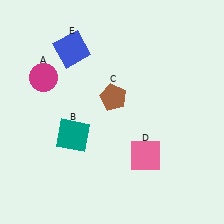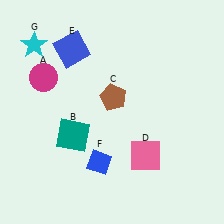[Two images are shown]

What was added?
A blue diamond (F), a cyan star (G) were added in Image 2.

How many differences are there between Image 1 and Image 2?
There are 2 differences between the two images.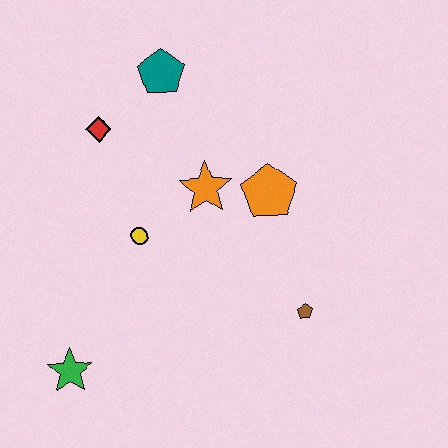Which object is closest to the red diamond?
The teal pentagon is closest to the red diamond.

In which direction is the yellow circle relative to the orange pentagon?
The yellow circle is to the left of the orange pentagon.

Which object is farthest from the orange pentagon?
The green star is farthest from the orange pentagon.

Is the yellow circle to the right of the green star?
Yes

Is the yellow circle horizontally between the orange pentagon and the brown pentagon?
No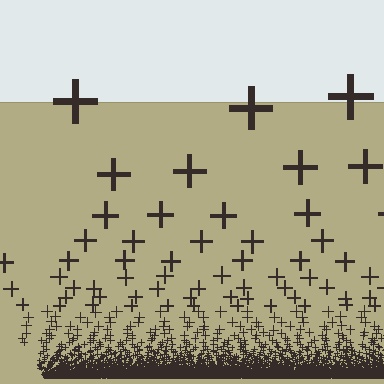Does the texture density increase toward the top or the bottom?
Density increases toward the bottom.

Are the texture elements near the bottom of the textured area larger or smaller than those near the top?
Smaller. The gradient is inverted — elements near the bottom are smaller and denser.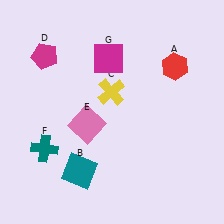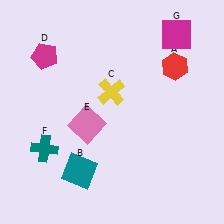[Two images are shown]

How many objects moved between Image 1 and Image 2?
1 object moved between the two images.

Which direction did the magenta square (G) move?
The magenta square (G) moved right.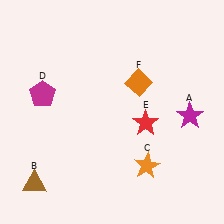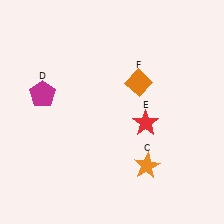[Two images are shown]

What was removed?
The magenta star (A), the brown triangle (B) were removed in Image 2.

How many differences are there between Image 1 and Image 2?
There are 2 differences between the two images.